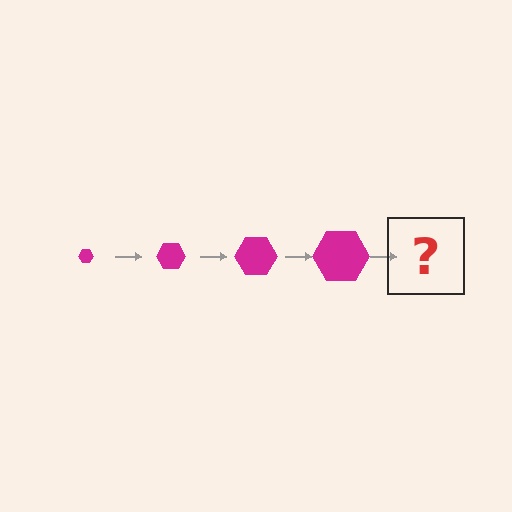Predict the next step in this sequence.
The next step is a magenta hexagon, larger than the previous one.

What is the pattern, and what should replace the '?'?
The pattern is that the hexagon gets progressively larger each step. The '?' should be a magenta hexagon, larger than the previous one.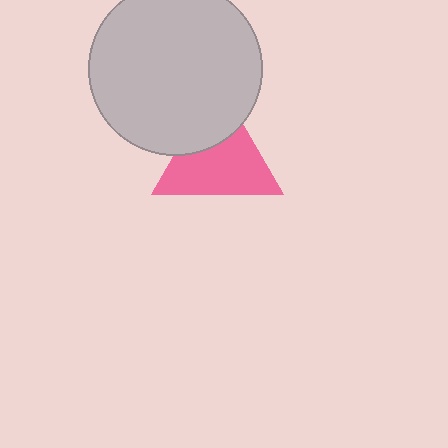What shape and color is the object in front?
The object in front is a light gray circle.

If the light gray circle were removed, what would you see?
You would see the complete pink triangle.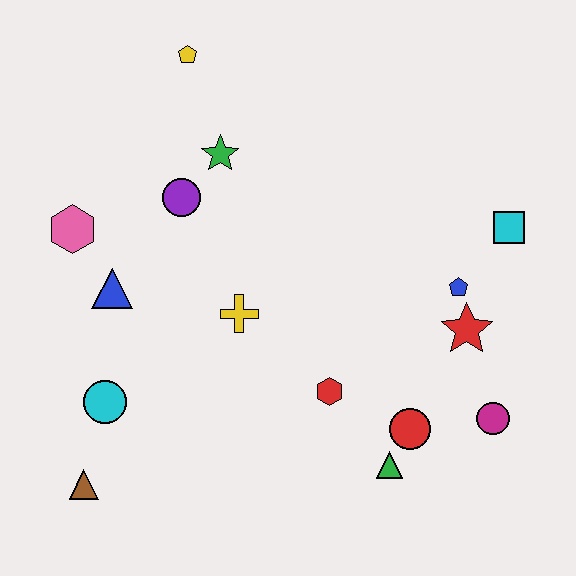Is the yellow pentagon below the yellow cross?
No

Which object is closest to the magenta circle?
The red circle is closest to the magenta circle.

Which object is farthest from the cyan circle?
The cyan square is farthest from the cyan circle.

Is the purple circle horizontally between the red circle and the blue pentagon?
No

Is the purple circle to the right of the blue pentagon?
No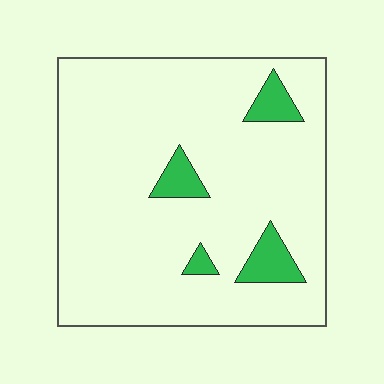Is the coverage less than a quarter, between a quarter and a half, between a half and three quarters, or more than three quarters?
Less than a quarter.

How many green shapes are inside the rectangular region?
4.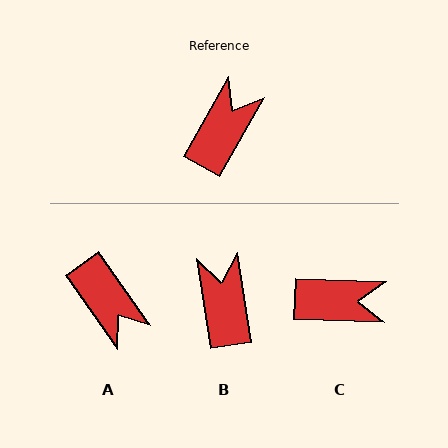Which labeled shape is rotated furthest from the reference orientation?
A, about 115 degrees away.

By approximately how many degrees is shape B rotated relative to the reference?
Approximately 38 degrees counter-clockwise.